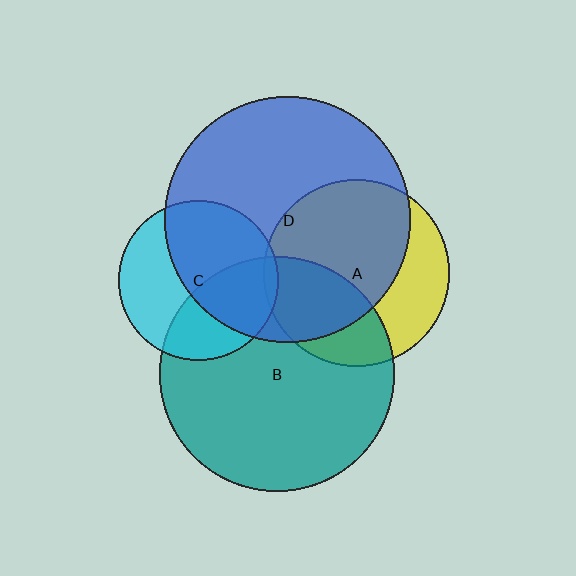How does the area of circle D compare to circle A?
Approximately 1.7 times.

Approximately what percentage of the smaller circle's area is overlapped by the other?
Approximately 55%.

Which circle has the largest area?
Circle D (blue).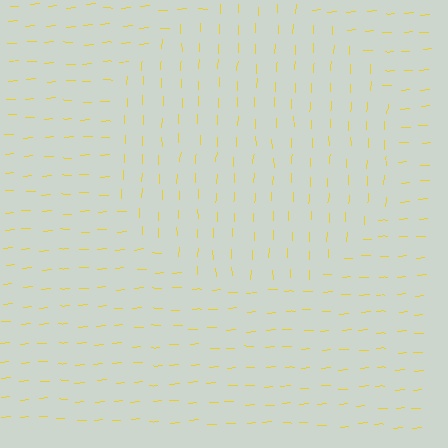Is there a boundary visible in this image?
Yes, there is a texture boundary formed by a change in line orientation.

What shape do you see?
I see a circle.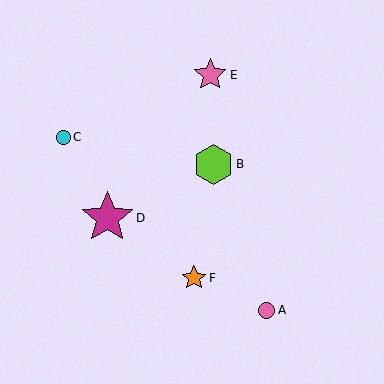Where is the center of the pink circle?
The center of the pink circle is at (267, 310).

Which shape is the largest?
The magenta star (labeled D) is the largest.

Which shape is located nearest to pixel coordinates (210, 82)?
The pink star (labeled E) at (210, 75) is nearest to that location.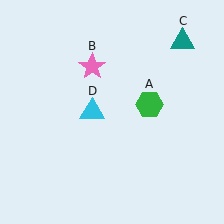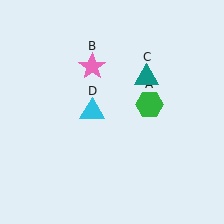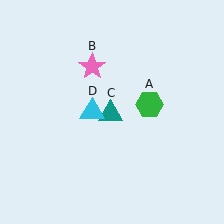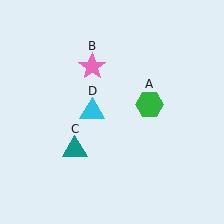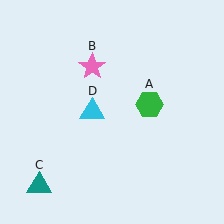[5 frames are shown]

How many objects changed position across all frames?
1 object changed position: teal triangle (object C).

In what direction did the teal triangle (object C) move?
The teal triangle (object C) moved down and to the left.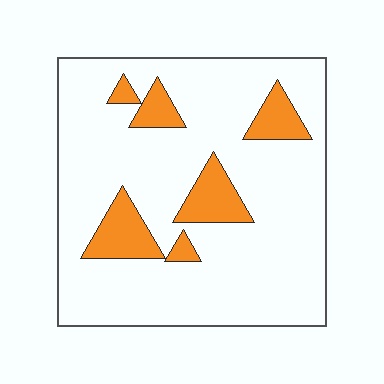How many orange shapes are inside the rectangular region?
6.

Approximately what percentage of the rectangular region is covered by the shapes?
Approximately 15%.